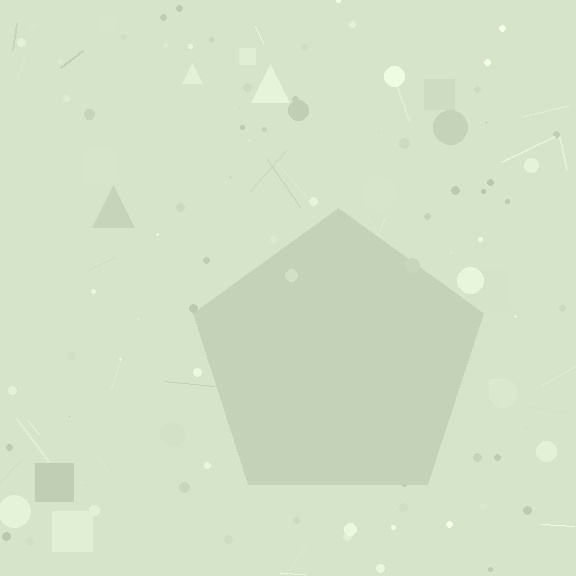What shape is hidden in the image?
A pentagon is hidden in the image.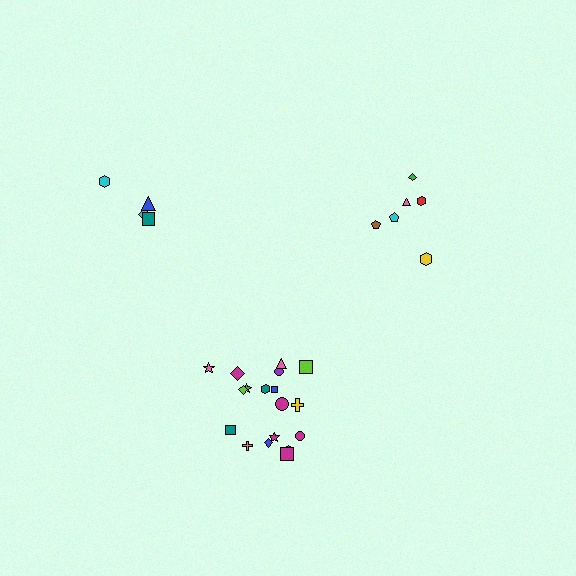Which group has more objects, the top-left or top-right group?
The top-right group.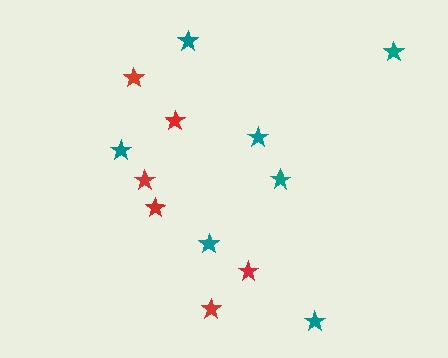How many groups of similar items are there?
There are 2 groups: one group of teal stars (7) and one group of red stars (6).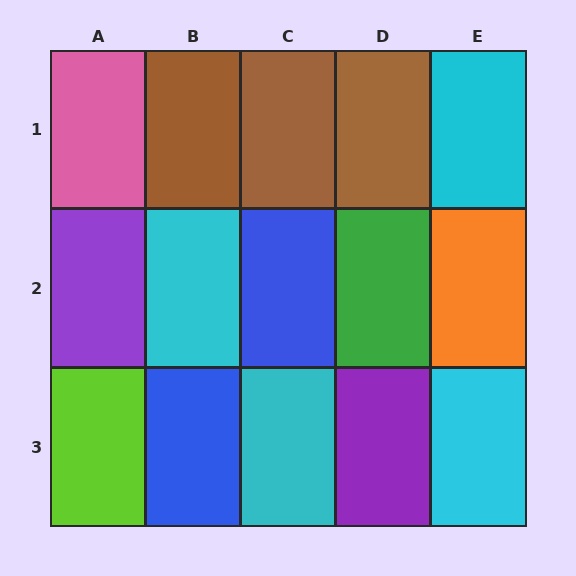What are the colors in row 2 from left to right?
Purple, cyan, blue, green, orange.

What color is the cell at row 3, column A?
Lime.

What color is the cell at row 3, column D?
Purple.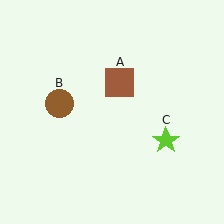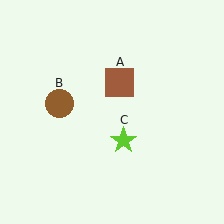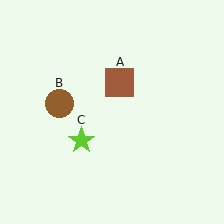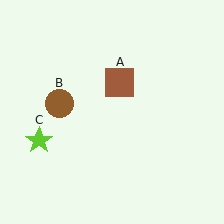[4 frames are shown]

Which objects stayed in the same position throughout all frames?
Brown square (object A) and brown circle (object B) remained stationary.